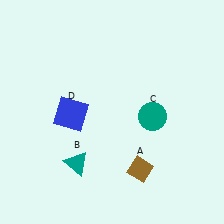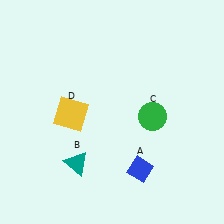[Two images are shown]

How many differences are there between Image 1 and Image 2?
There are 3 differences between the two images.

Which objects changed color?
A changed from brown to blue. C changed from teal to green. D changed from blue to yellow.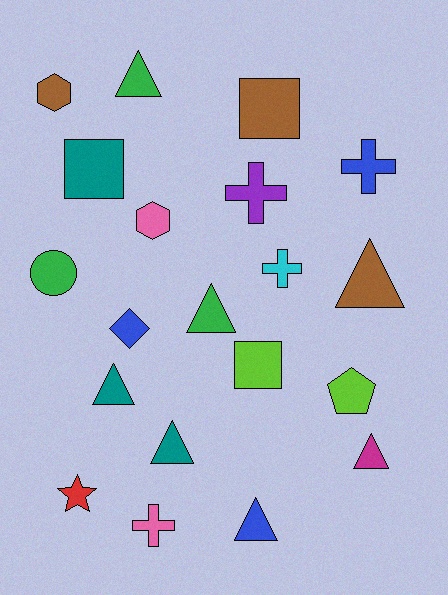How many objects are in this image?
There are 20 objects.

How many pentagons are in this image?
There is 1 pentagon.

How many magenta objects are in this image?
There is 1 magenta object.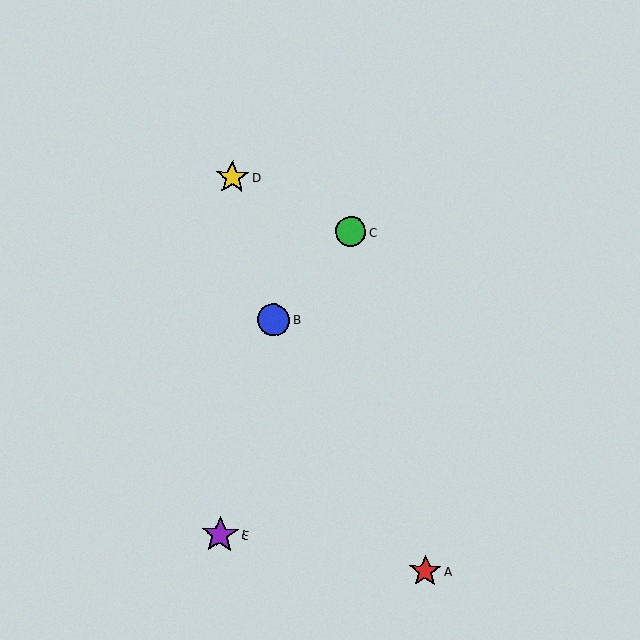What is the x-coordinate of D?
Object D is at x≈232.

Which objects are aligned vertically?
Objects D, E are aligned vertically.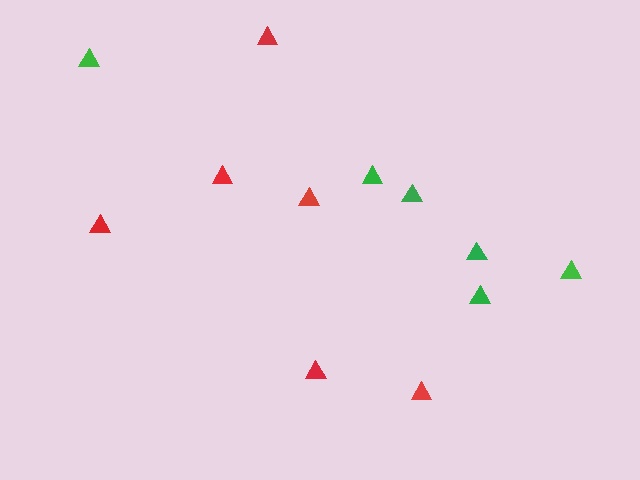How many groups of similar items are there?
There are 2 groups: one group of red triangles (6) and one group of green triangles (6).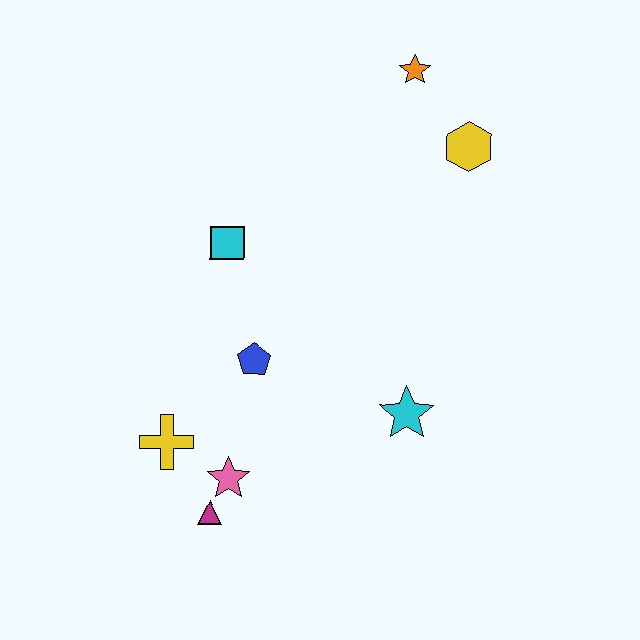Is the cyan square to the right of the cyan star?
No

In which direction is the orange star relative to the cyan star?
The orange star is above the cyan star.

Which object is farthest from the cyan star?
The orange star is farthest from the cyan star.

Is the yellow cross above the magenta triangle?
Yes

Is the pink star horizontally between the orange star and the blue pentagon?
No